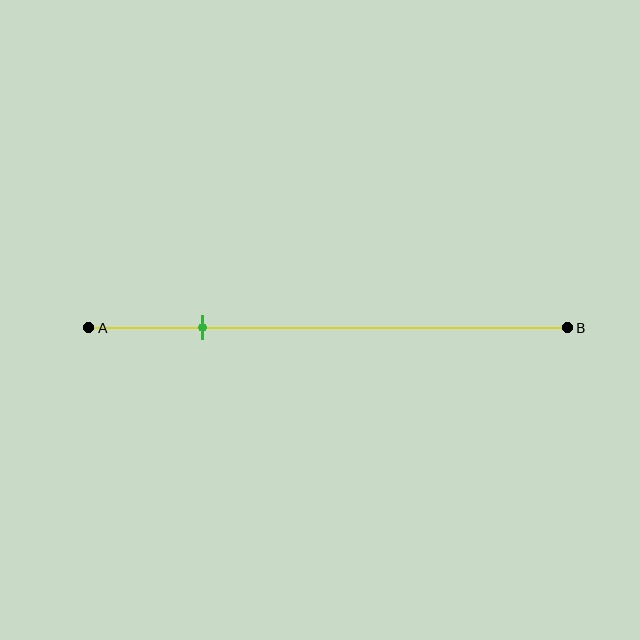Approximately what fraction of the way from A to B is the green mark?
The green mark is approximately 25% of the way from A to B.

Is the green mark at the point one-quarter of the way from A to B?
Yes, the mark is approximately at the one-quarter point.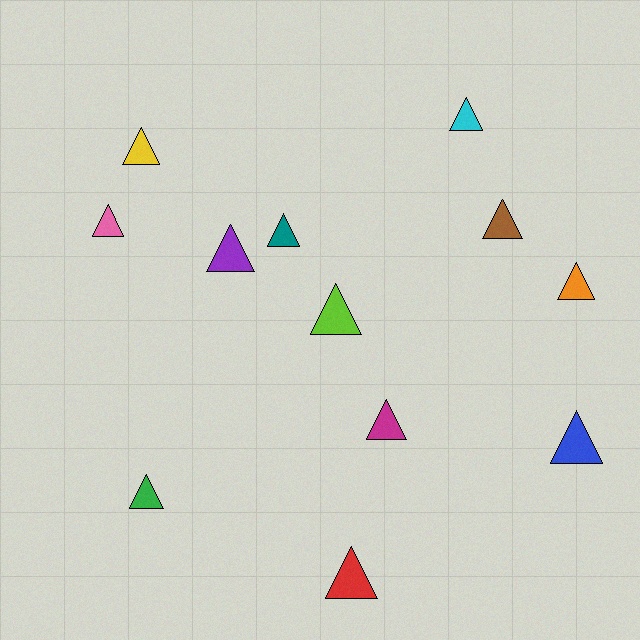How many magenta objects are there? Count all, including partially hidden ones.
There is 1 magenta object.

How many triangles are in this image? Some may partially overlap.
There are 12 triangles.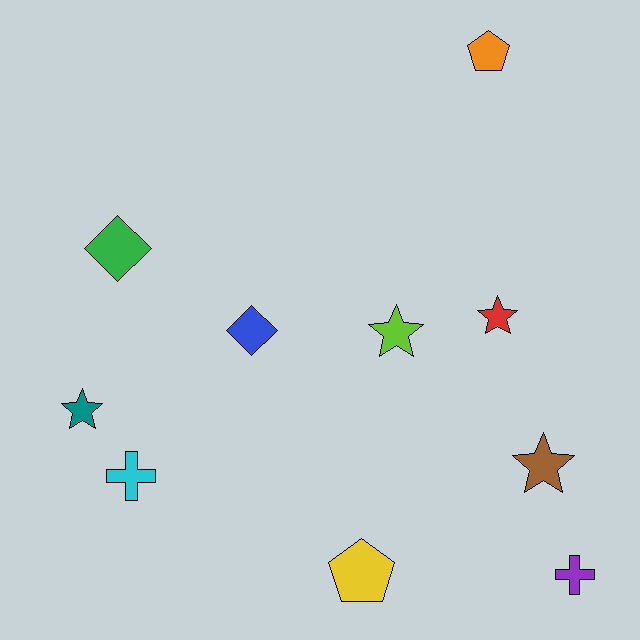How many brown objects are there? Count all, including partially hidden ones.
There is 1 brown object.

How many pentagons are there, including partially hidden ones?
There are 2 pentagons.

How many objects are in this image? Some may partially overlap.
There are 10 objects.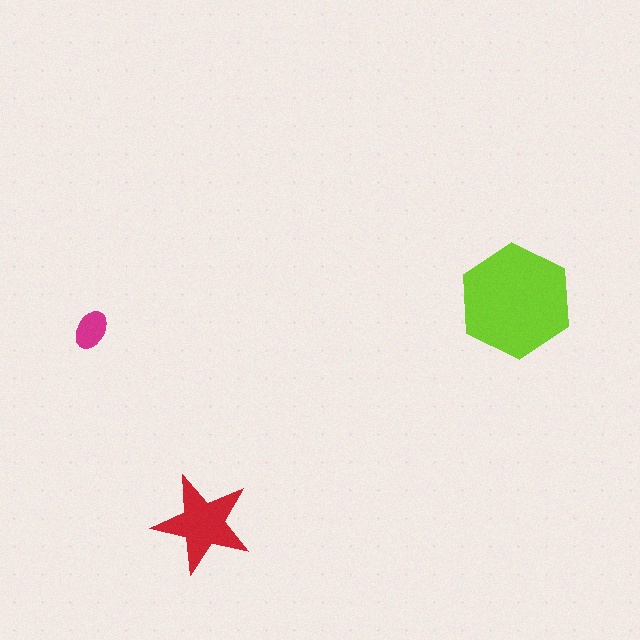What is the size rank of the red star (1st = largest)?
2nd.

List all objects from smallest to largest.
The magenta ellipse, the red star, the lime hexagon.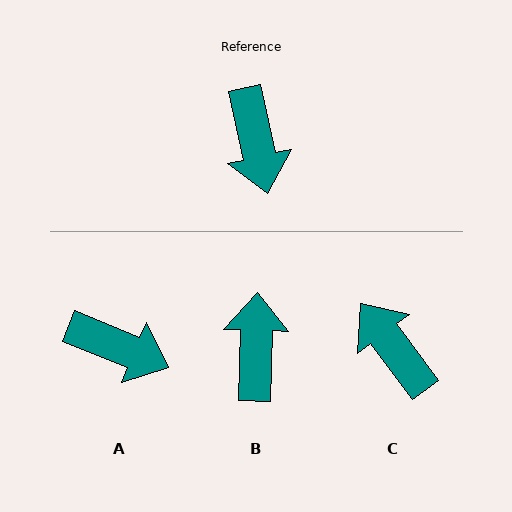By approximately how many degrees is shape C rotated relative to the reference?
Approximately 156 degrees clockwise.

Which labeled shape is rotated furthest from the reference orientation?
B, about 166 degrees away.